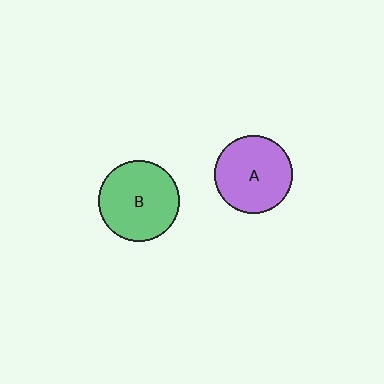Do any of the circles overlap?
No, none of the circles overlap.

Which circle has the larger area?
Circle B (green).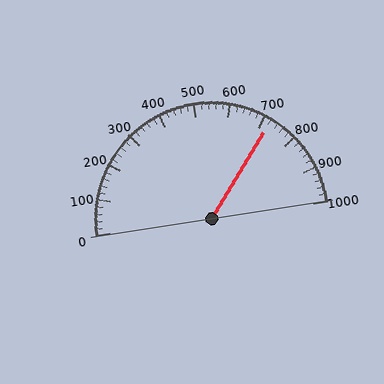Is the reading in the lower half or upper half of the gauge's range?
The reading is in the upper half of the range (0 to 1000).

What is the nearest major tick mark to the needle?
The nearest major tick mark is 700.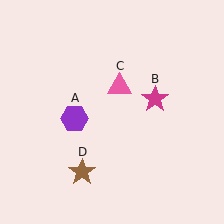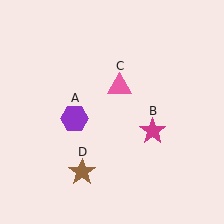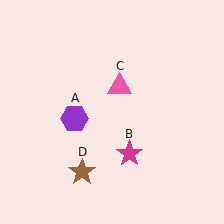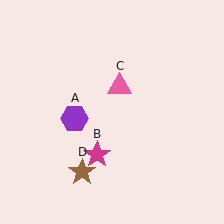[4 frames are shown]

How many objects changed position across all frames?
1 object changed position: magenta star (object B).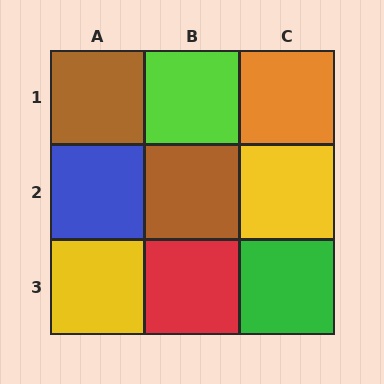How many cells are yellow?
2 cells are yellow.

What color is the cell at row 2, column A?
Blue.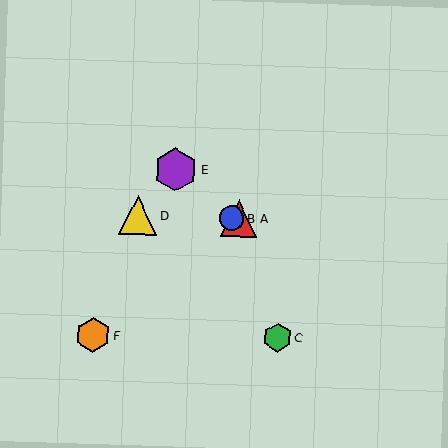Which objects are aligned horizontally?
Objects A, B, D are aligned horizontally.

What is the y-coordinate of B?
Object B is at y≈218.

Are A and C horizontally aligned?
No, A is at y≈218 and C is at y≈338.